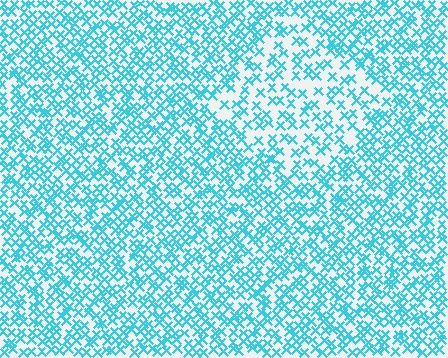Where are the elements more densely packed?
The elements are more densely packed outside the diamond boundary.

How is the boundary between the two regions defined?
The boundary is defined by a change in element density (approximately 1.7x ratio). All elements are the same color, size, and shape.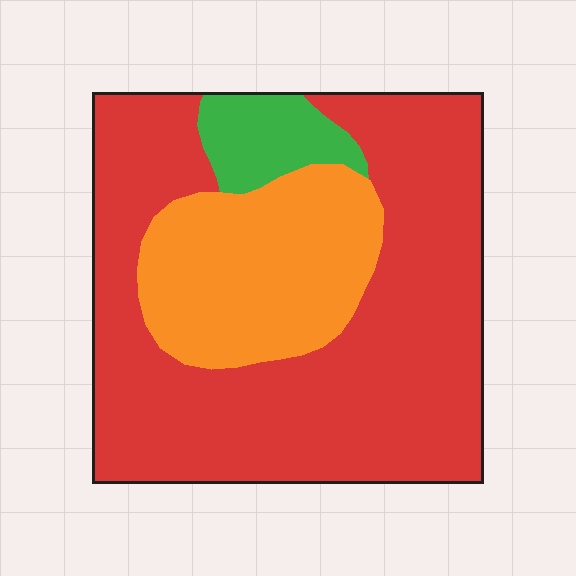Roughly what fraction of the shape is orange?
Orange takes up about one quarter (1/4) of the shape.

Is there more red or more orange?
Red.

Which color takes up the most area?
Red, at roughly 65%.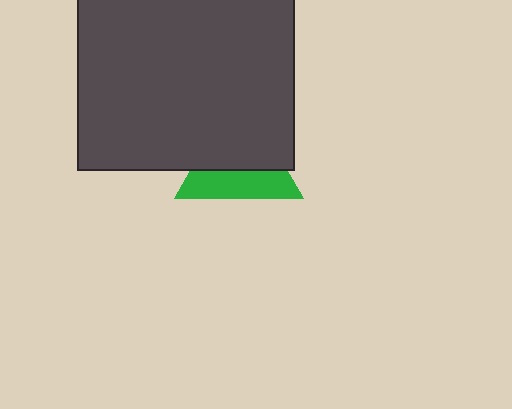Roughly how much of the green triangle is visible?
A small part of it is visible (roughly 43%).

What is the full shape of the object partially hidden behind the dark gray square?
The partially hidden object is a green triangle.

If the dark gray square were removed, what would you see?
You would see the complete green triangle.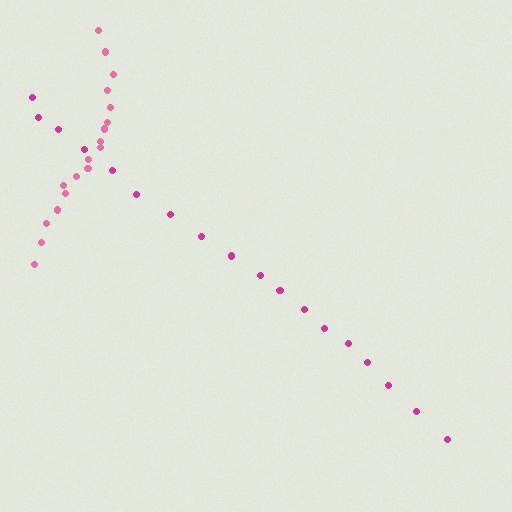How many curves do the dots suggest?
There are 2 distinct paths.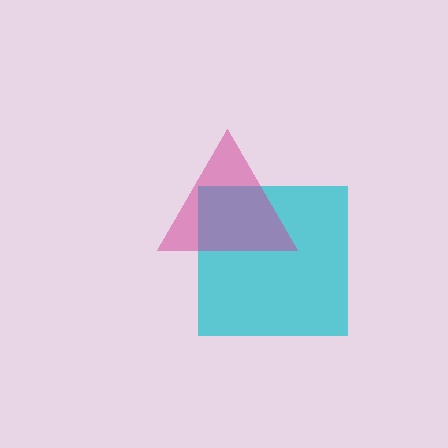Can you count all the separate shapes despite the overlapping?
Yes, there are 2 separate shapes.